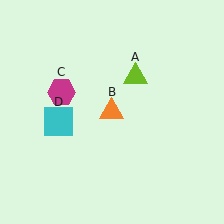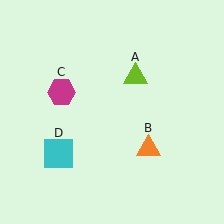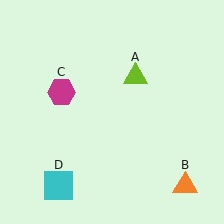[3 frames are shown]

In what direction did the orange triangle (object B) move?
The orange triangle (object B) moved down and to the right.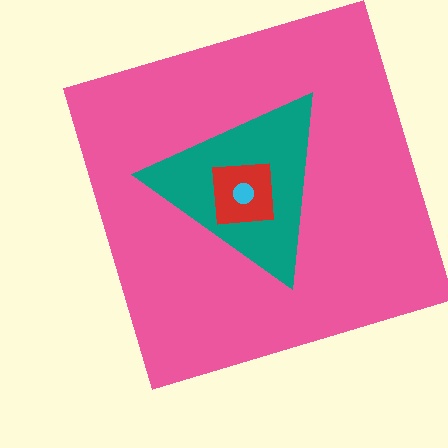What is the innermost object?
The cyan circle.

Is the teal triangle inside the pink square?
Yes.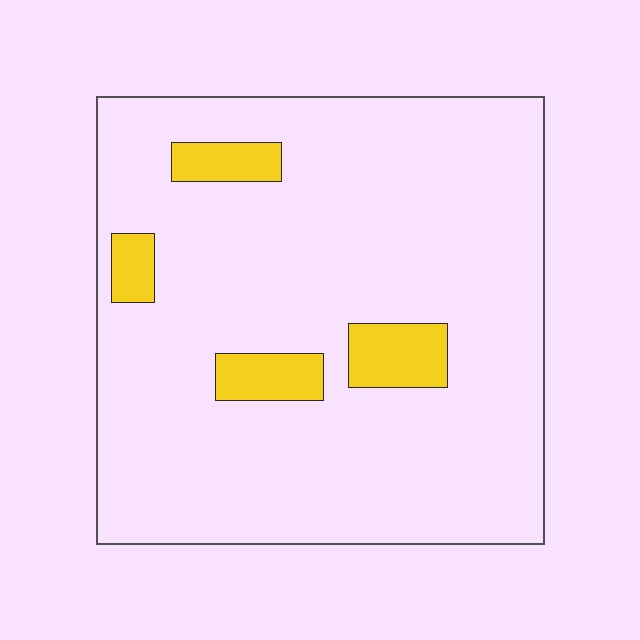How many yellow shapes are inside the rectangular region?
4.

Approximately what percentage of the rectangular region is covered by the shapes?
Approximately 10%.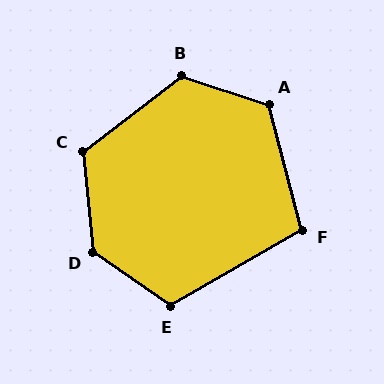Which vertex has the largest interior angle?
D, at approximately 130 degrees.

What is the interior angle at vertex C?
Approximately 122 degrees (obtuse).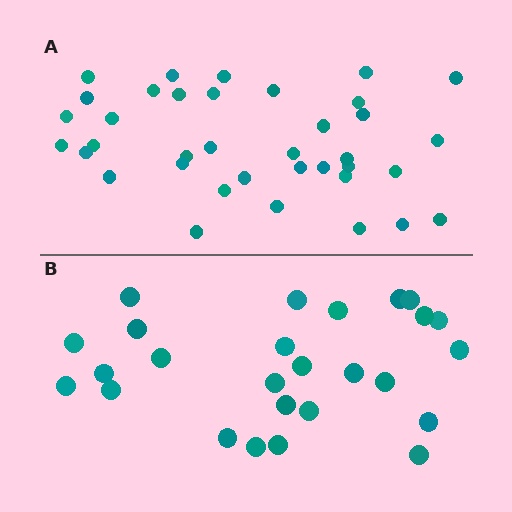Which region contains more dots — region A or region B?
Region A (the top region) has more dots.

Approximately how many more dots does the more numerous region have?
Region A has roughly 12 or so more dots than region B.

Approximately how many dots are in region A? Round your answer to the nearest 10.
About 40 dots. (The exact count is 37, which rounds to 40.)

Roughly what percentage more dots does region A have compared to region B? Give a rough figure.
About 40% more.